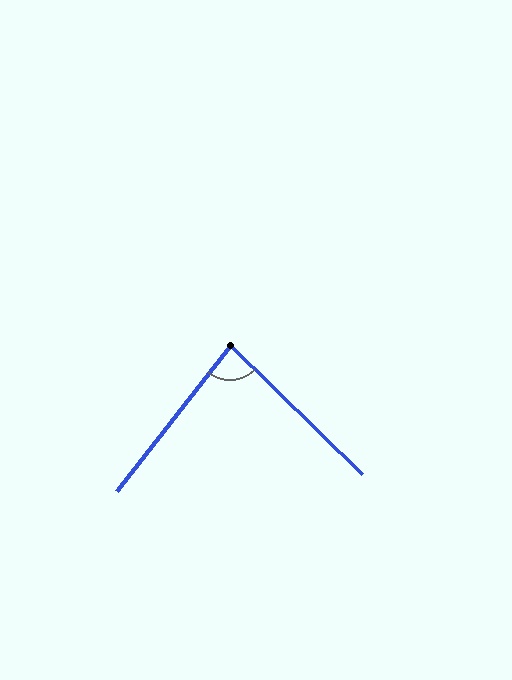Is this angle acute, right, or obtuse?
It is acute.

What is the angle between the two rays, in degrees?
Approximately 83 degrees.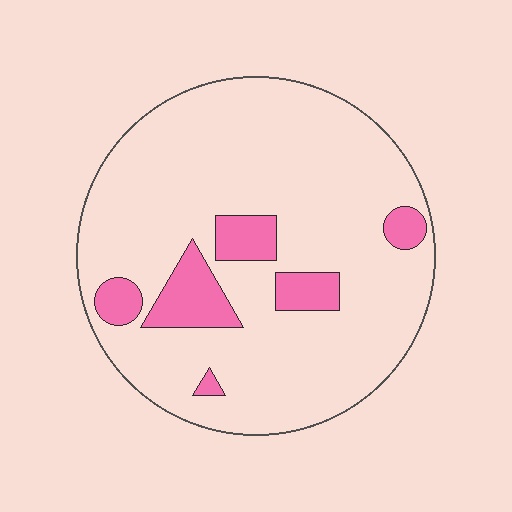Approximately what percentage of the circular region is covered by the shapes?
Approximately 15%.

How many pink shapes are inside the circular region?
6.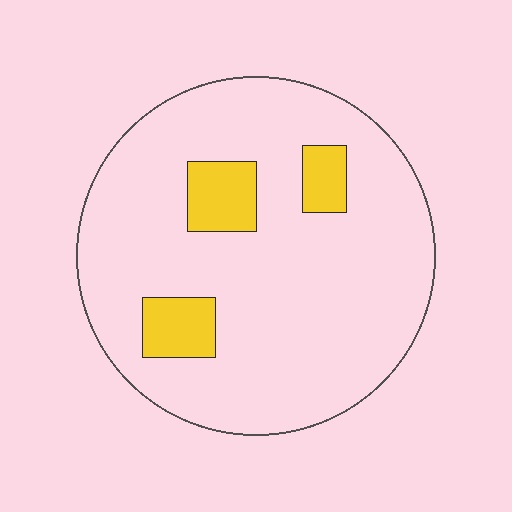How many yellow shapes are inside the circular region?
3.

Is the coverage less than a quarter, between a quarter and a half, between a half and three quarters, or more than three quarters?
Less than a quarter.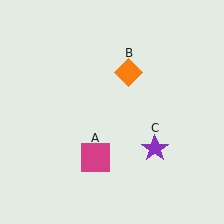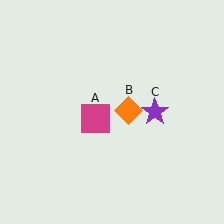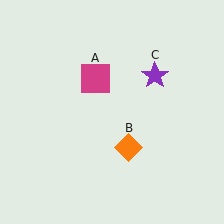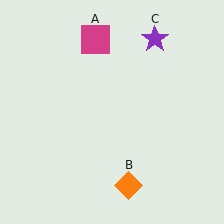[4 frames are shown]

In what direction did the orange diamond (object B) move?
The orange diamond (object B) moved down.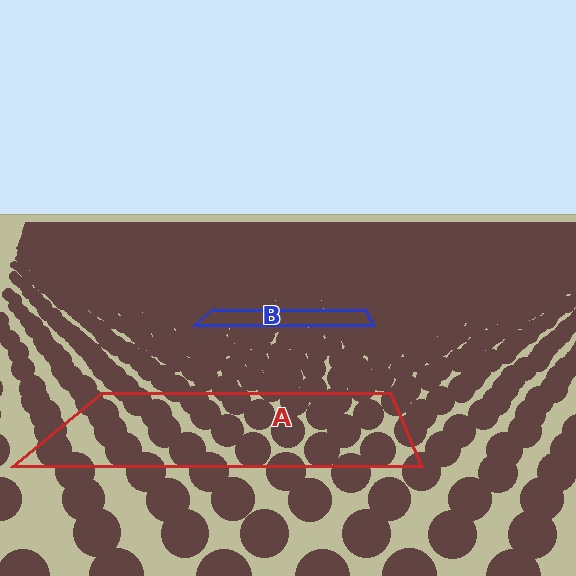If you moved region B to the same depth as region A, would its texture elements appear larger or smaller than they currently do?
They would appear larger. At a closer depth, the same texture elements are projected at a bigger on-screen size.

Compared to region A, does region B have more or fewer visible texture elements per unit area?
Region B has more texture elements per unit area — they are packed more densely because it is farther away.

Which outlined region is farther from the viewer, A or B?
Region B is farther from the viewer — the texture elements inside it appear smaller and more densely packed.